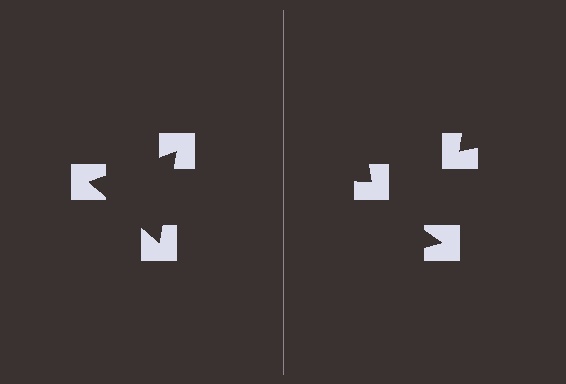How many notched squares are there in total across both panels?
6 — 3 on each side.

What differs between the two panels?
The notched squares are positioned identically on both sides; only the wedge orientations differ. On the left they align to a triangle; on the right they are misaligned.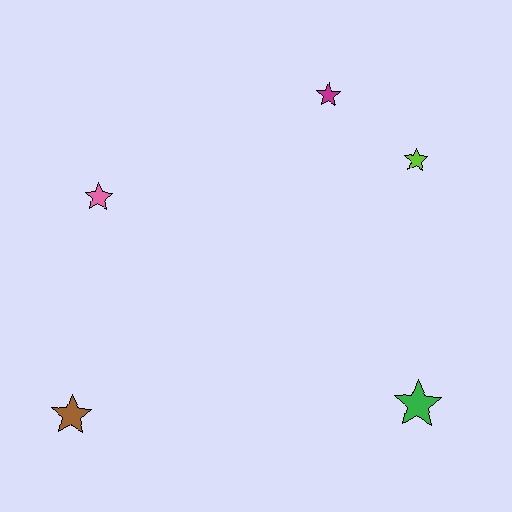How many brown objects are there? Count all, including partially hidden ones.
There is 1 brown object.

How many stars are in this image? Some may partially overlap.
There are 5 stars.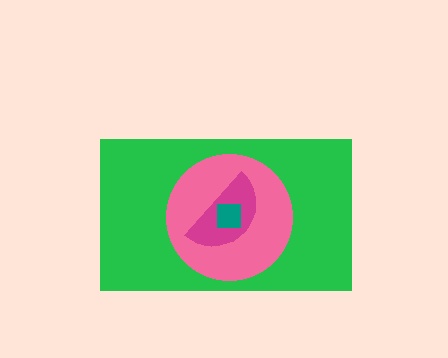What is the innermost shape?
The teal square.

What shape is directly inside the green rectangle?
The pink circle.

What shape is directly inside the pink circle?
The magenta semicircle.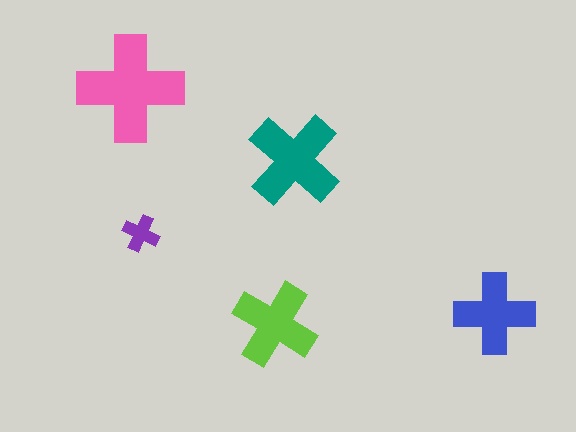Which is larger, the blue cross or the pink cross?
The pink one.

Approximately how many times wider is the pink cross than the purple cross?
About 3 times wider.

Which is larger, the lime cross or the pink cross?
The pink one.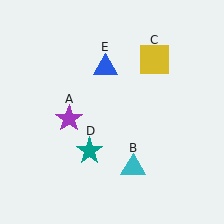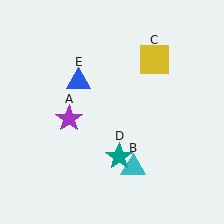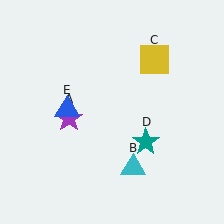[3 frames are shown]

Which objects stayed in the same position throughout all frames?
Purple star (object A) and cyan triangle (object B) and yellow square (object C) remained stationary.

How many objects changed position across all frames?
2 objects changed position: teal star (object D), blue triangle (object E).